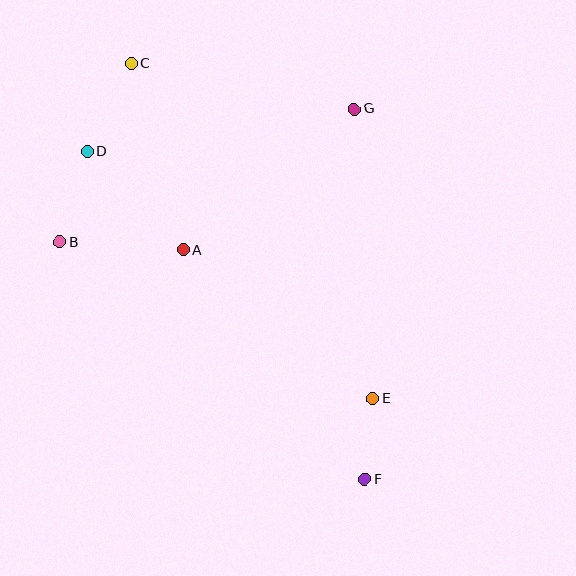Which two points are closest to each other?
Points E and F are closest to each other.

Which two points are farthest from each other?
Points C and F are farthest from each other.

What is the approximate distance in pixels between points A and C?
The distance between A and C is approximately 194 pixels.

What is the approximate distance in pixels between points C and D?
The distance between C and D is approximately 98 pixels.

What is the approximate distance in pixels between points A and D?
The distance between A and D is approximately 137 pixels.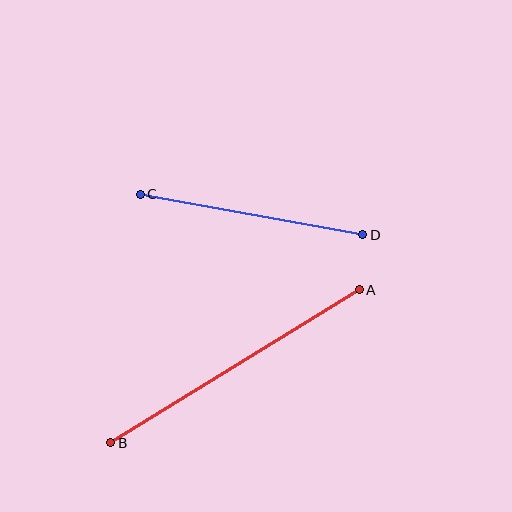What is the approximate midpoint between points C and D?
The midpoint is at approximately (252, 215) pixels.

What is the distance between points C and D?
The distance is approximately 226 pixels.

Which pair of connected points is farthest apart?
Points A and B are farthest apart.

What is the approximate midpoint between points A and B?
The midpoint is at approximately (235, 366) pixels.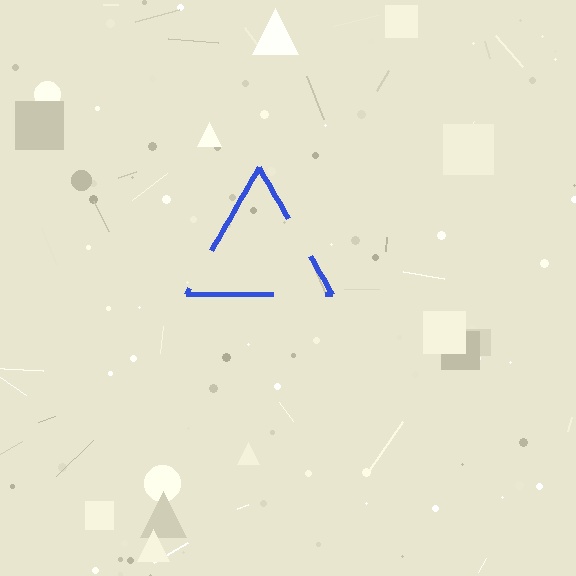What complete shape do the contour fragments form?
The contour fragments form a triangle.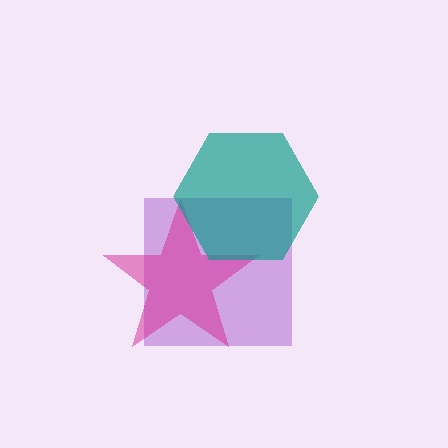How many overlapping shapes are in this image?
There are 3 overlapping shapes in the image.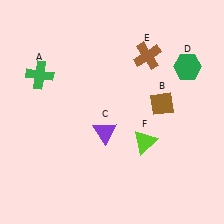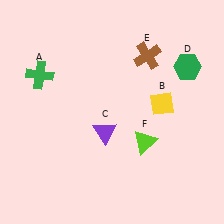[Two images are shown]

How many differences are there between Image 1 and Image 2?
There is 1 difference between the two images.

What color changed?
The diamond (B) changed from brown in Image 1 to yellow in Image 2.